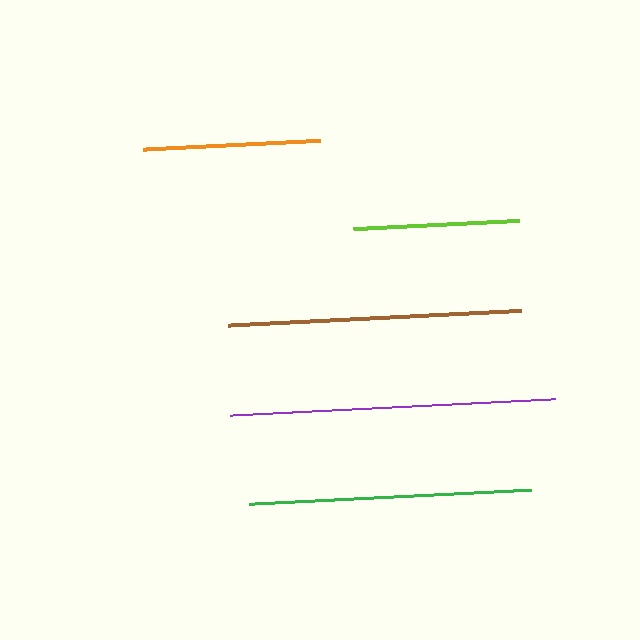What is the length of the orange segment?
The orange segment is approximately 177 pixels long.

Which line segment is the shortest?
The lime line is the shortest at approximately 167 pixels.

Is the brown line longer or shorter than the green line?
The brown line is longer than the green line.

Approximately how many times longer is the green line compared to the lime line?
The green line is approximately 1.7 times the length of the lime line.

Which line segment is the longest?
The purple line is the longest at approximately 326 pixels.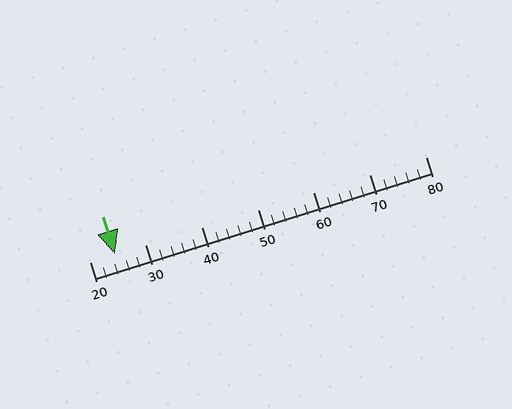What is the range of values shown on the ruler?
The ruler shows values from 20 to 80.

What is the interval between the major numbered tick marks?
The major tick marks are spaced 10 units apart.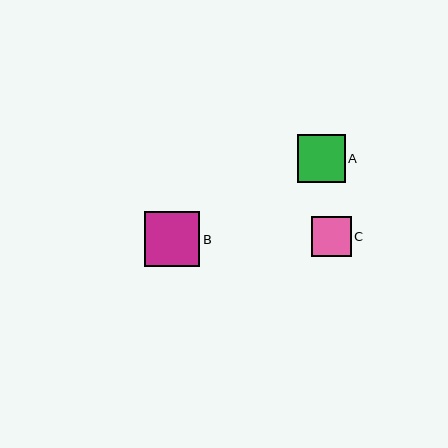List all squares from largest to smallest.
From largest to smallest: B, A, C.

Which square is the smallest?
Square C is the smallest with a size of approximately 40 pixels.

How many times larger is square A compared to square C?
Square A is approximately 1.2 times the size of square C.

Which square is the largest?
Square B is the largest with a size of approximately 56 pixels.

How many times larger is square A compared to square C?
Square A is approximately 1.2 times the size of square C.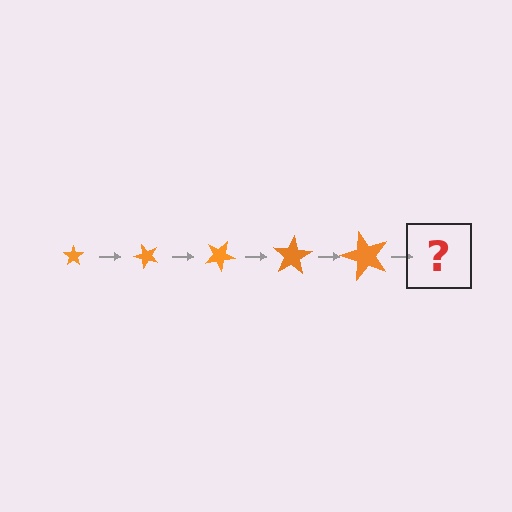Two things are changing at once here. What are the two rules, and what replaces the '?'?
The two rules are that the star grows larger each step and it rotates 50 degrees each step. The '?' should be a star, larger than the previous one and rotated 250 degrees from the start.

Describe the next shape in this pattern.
It should be a star, larger than the previous one and rotated 250 degrees from the start.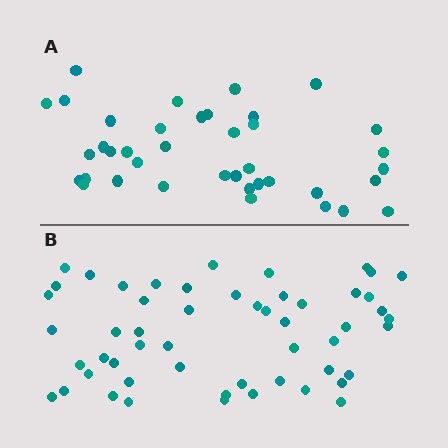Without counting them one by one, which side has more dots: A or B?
Region B (the bottom region) has more dots.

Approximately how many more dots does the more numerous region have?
Region B has approximately 15 more dots than region A.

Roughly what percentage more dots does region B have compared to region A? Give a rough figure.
About 35% more.